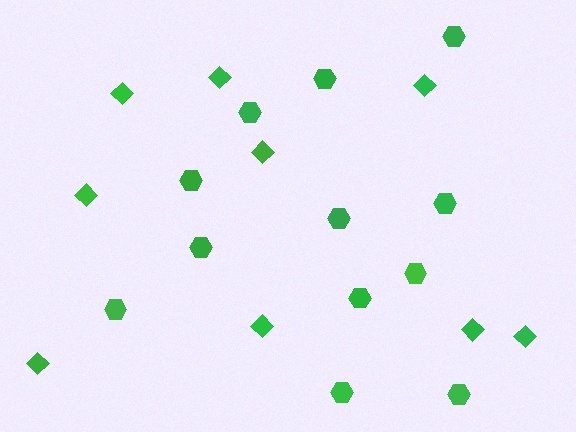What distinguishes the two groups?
There are 2 groups: one group of hexagons (12) and one group of diamonds (9).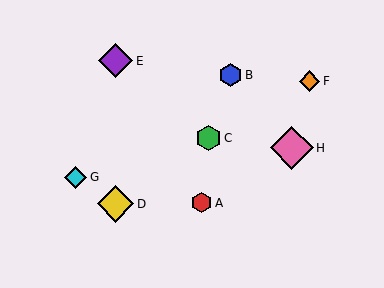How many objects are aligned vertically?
2 objects (D, E) are aligned vertically.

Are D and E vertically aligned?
Yes, both are at x≈116.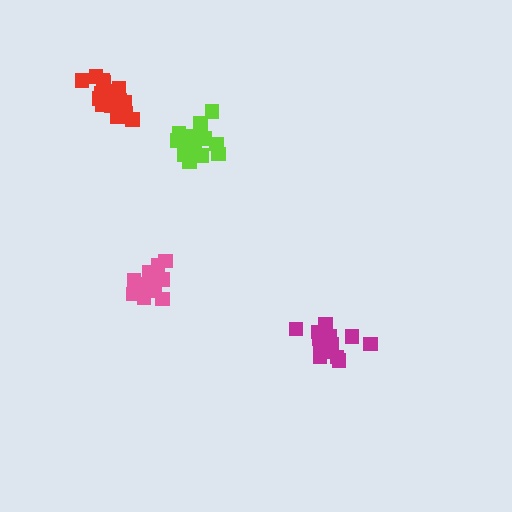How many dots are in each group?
Group 1: 16 dots, Group 2: 15 dots, Group 3: 14 dots, Group 4: 19 dots (64 total).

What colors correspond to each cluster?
The clusters are colored: magenta, lime, pink, red.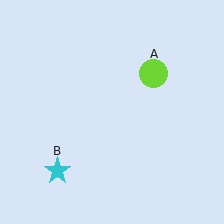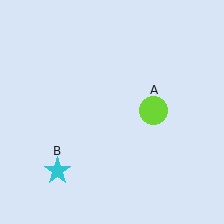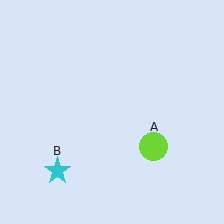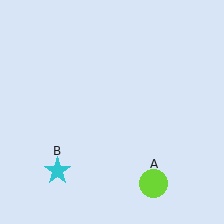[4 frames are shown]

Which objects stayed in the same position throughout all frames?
Cyan star (object B) remained stationary.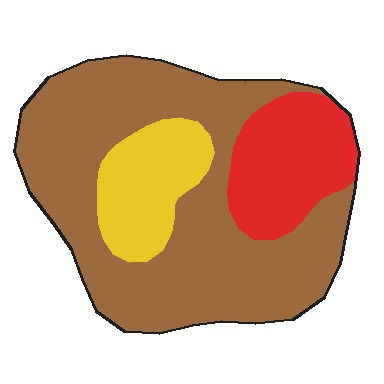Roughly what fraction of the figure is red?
Red covers roughly 20% of the figure.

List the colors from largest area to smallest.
From largest to smallest: brown, red, yellow.